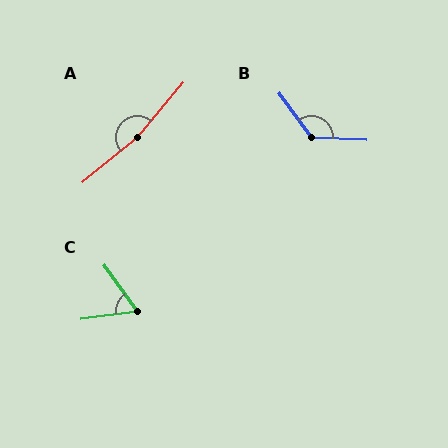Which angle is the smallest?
C, at approximately 61 degrees.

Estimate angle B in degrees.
Approximately 129 degrees.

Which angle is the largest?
A, at approximately 169 degrees.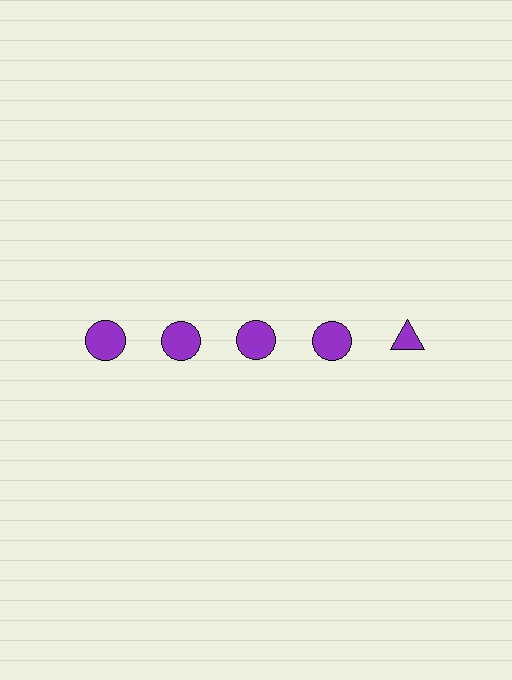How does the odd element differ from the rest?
It has a different shape: triangle instead of circle.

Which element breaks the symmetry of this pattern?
The purple triangle in the top row, rightmost column breaks the symmetry. All other shapes are purple circles.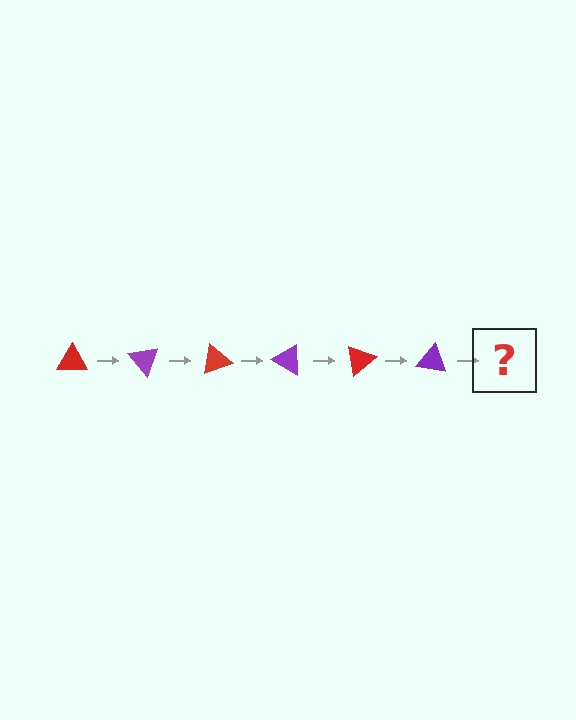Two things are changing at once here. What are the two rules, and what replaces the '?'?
The two rules are that it rotates 50 degrees each step and the color cycles through red and purple. The '?' should be a red triangle, rotated 300 degrees from the start.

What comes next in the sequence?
The next element should be a red triangle, rotated 300 degrees from the start.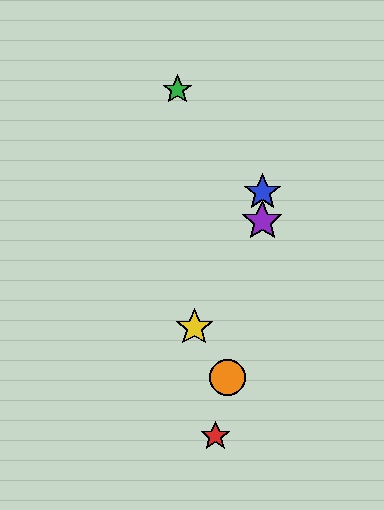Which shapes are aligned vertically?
The blue star, the purple star are aligned vertically.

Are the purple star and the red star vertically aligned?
No, the purple star is at x≈262 and the red star is at x≈215.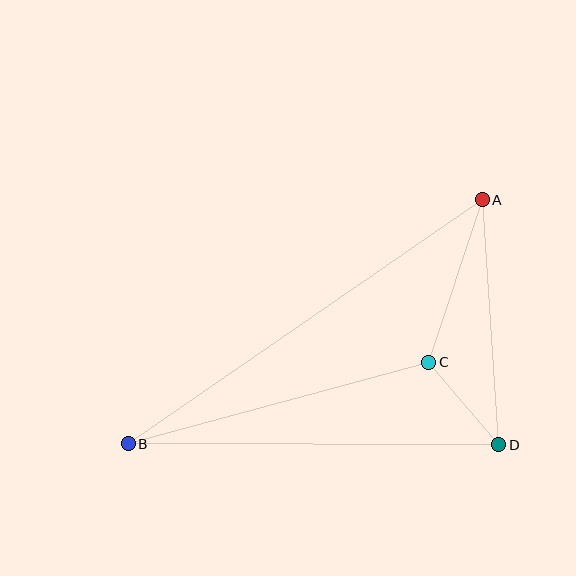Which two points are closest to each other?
Points C and D are closest to each other.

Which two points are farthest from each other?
Points A and B are farthest from each other.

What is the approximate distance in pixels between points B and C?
The distance between B and C is approximately 311 pixels.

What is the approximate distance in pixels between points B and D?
The distance between B and D is approximately 371 pixels.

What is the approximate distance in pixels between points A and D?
The distance between A and D is approximately 246 pixels.